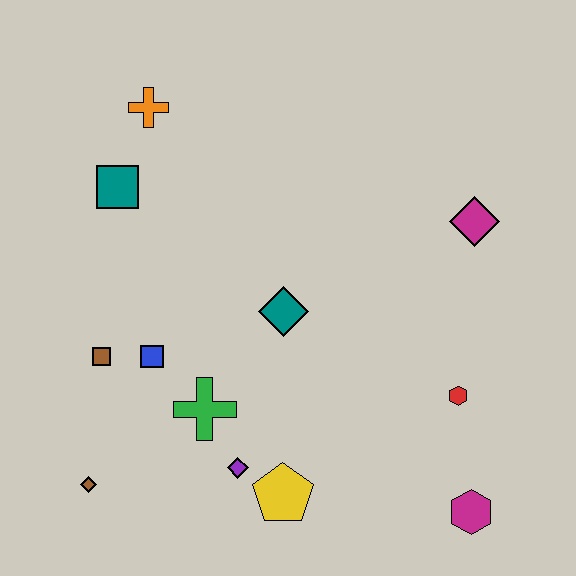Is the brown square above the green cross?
Yes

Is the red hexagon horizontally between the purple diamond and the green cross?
No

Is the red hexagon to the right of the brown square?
Yes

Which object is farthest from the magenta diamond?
The brown diamond is farthest from the magenta diamond.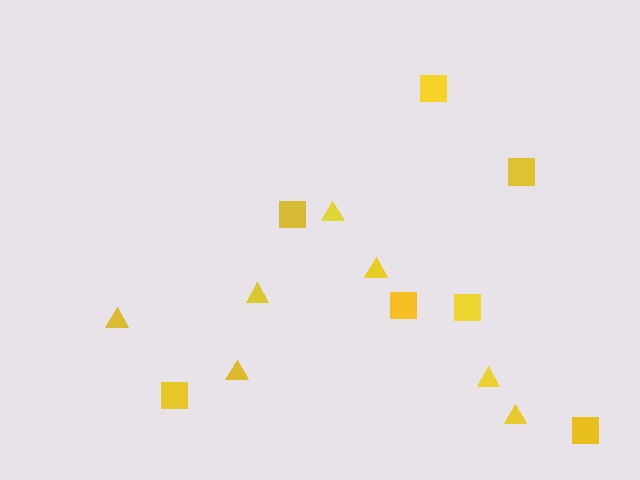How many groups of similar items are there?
There are 2 groups: one group of triangles (7) and one group of squares (7).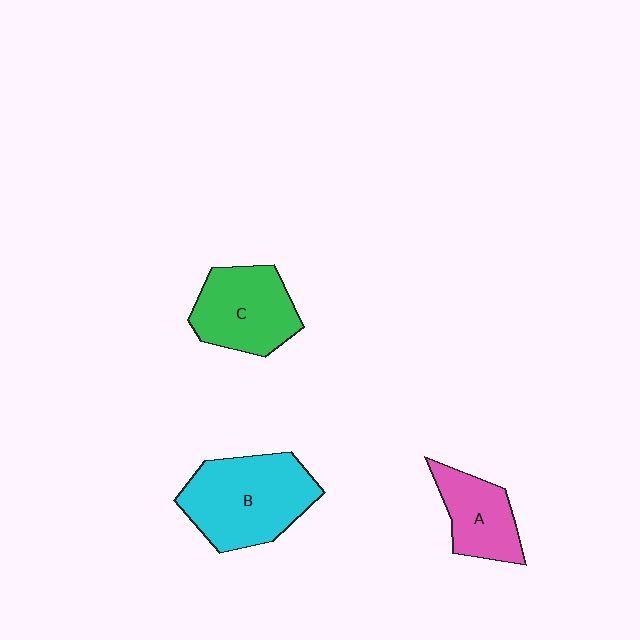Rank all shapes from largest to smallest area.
From largest to smallest: B (cyan), C (green), A (pink).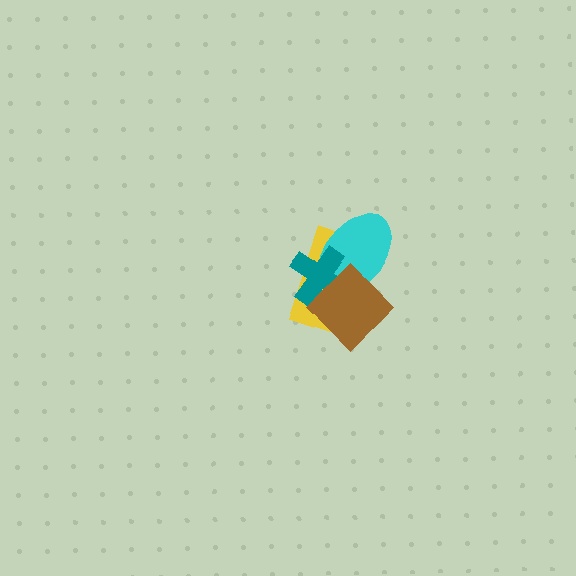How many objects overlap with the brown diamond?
3 objects overlap with the brown diamond.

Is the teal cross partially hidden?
Yes, it is partially covered by another shape.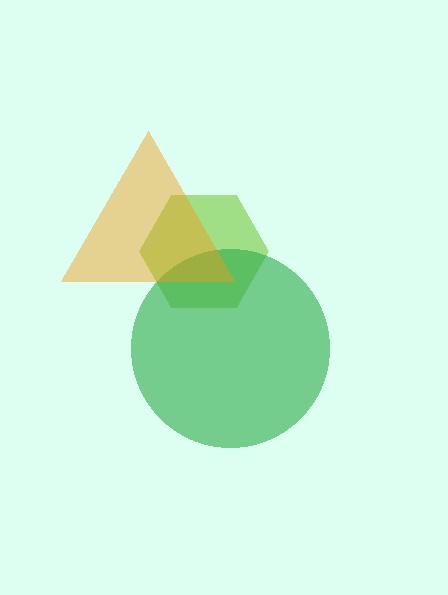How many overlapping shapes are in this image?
There are 3 overlapping shapes in the image.